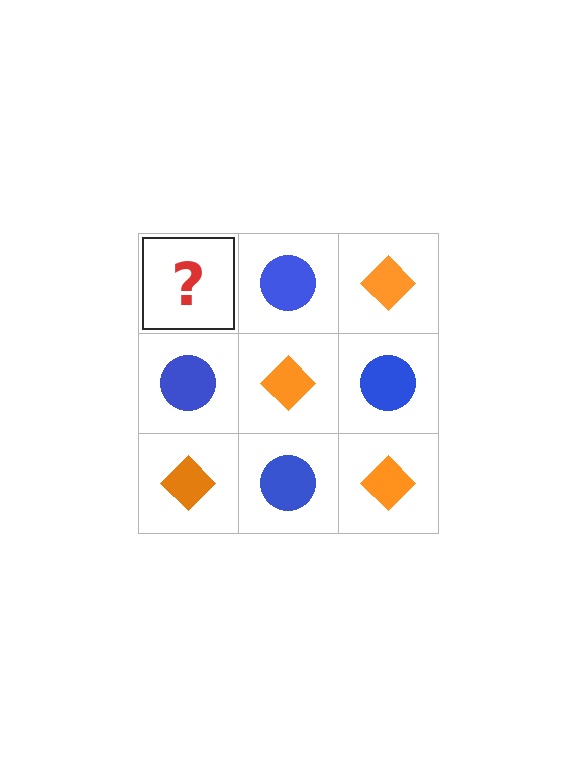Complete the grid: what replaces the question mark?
The question mark should be replaced with an orange diamond.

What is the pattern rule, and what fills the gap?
The rule is that it alternates orange diamond and blue circle in a checkerboard pattern. The gap should be filled with an orange diamond.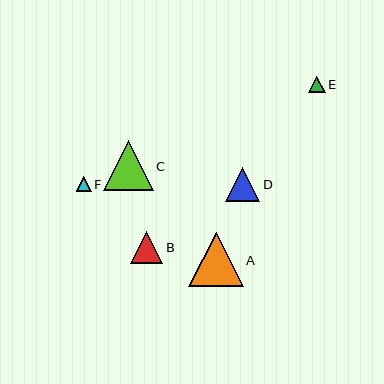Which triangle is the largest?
Triangle A is the largest with a size of approximately 54 pixels.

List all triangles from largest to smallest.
From largest to smallest: A, C, D, B, E, F.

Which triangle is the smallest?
Triangle F is the smallest with a size of approximately 15 pixels.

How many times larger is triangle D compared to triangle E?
Triangle D is approximately 2.1 times the size of triangle E.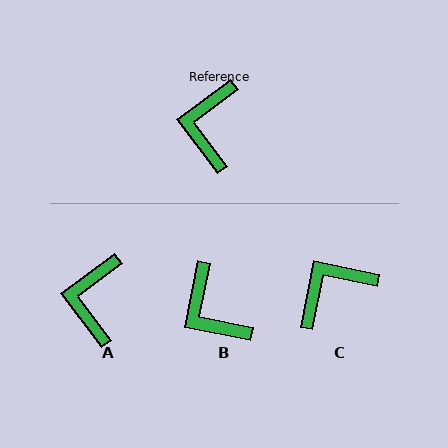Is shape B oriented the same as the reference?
No, it is off by about 42 degrees.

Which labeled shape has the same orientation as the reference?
A.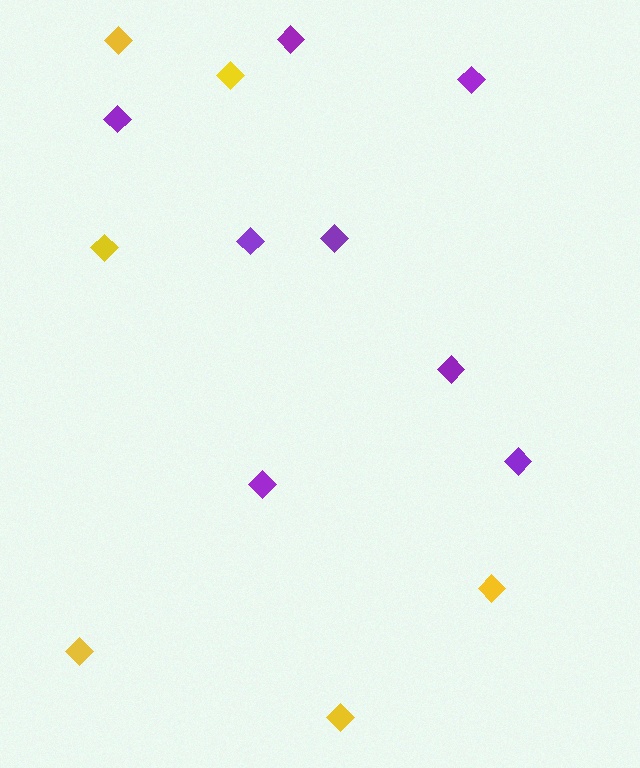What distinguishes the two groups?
There are 2 groups: one group of purple diamonds (8) and one group of yellow diamonds (6).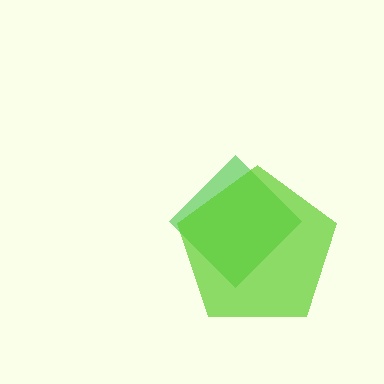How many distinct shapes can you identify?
There are 2 distinct shapes: a green diamond, a lime pentagon.